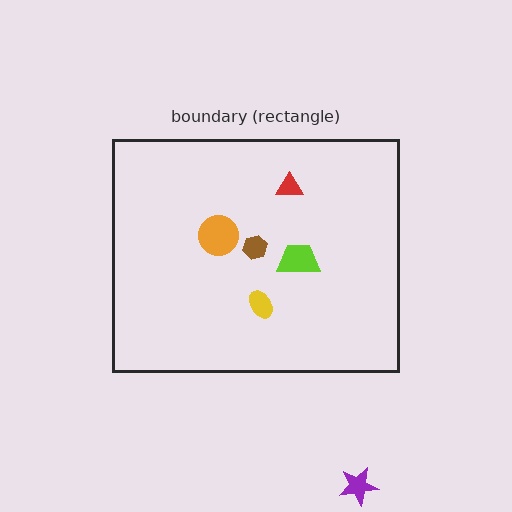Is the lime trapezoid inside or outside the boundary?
Inside.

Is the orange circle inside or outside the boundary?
Inside.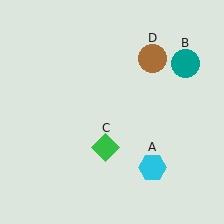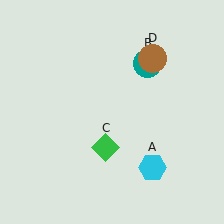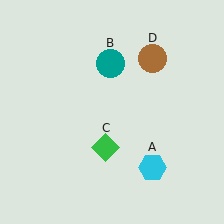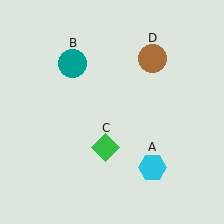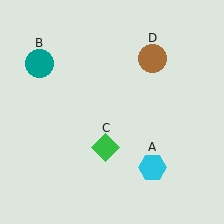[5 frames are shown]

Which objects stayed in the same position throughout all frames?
Cyan hexagon (object A) and green diamond (object C) and brown circle (object D) remained stationary.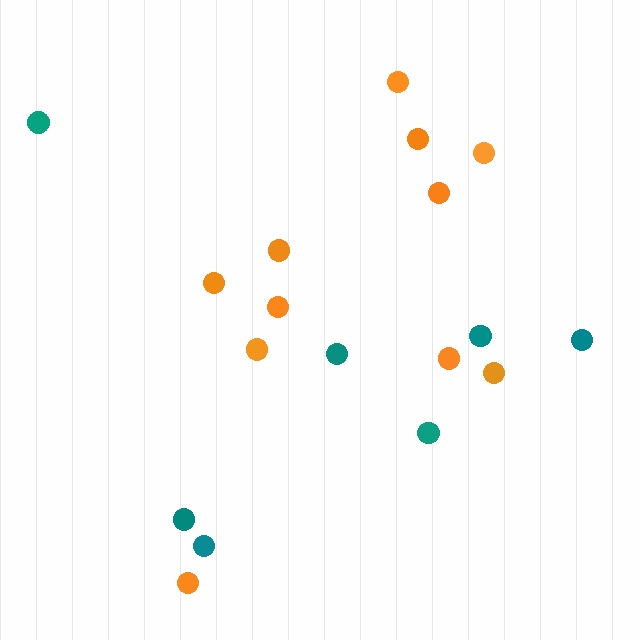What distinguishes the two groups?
There are 2 groups: one group of orange circles (11) and one group of teal circles (7).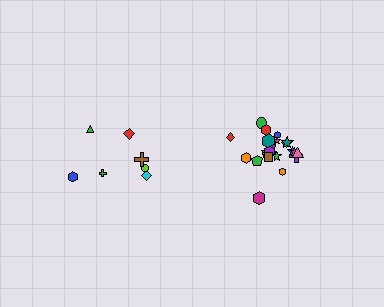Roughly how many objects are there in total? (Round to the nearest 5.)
Roughly 30 objects in total.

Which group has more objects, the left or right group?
The right group.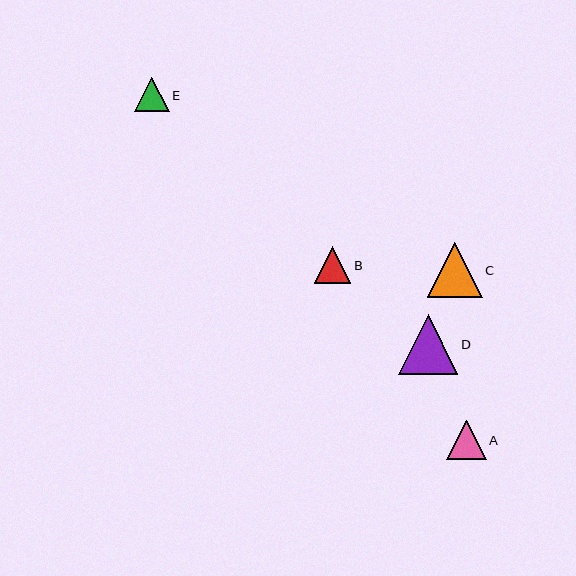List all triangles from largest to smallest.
From largest to smallest: D, C, A, B, E.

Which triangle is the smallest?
Triangle E is the smallest with a size of approximately 35 pixels.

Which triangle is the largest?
Triangle D is the largest with a size of approximately 59 pixels.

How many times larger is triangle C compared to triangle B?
Triangle C is approximately 1.5 times the size of triangle B.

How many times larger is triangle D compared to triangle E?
Triangle D is approximately 1.7 times the size of triangle E.